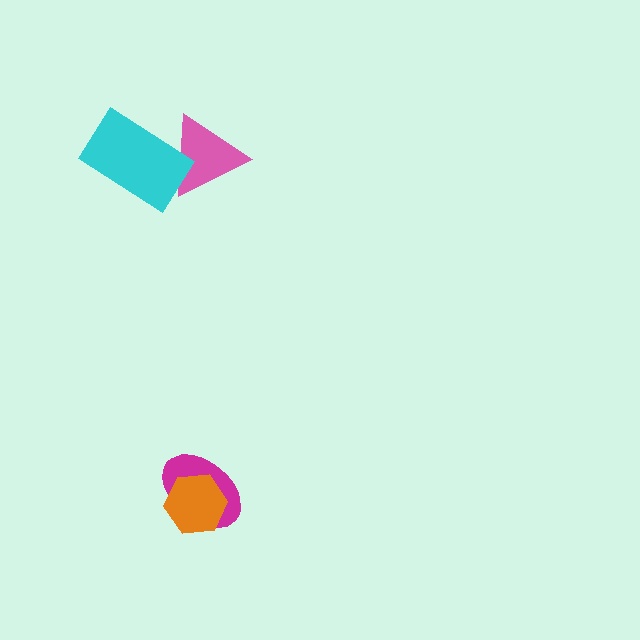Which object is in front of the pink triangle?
The cyan rectangle is in front of the pink triangle.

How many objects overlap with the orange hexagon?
1 object overlaps with the orange hexagon.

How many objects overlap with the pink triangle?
1 object overlaps with the pink triangle.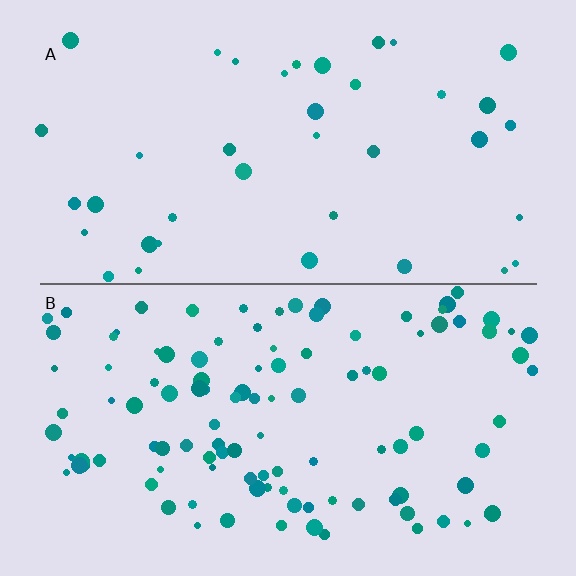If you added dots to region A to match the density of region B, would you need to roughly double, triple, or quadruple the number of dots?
Approximately triple.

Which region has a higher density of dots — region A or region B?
B (the bottom).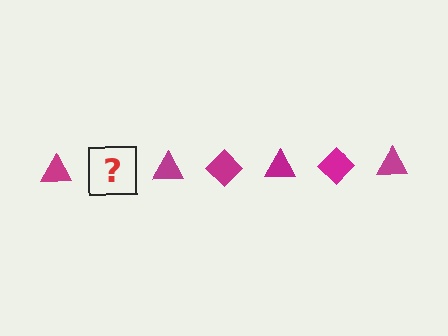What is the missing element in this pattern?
The missing element is a magenta diamond.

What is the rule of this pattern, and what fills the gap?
The rule is that the pattern cycles through triangle, diamond shapes in magenta. The gap should be filled with a magenta diamond.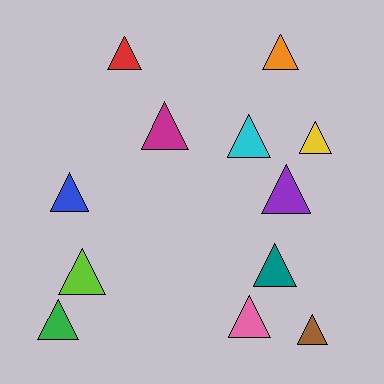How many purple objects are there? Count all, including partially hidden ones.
There is 1 purple object.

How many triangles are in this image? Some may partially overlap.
There are 12 triangles.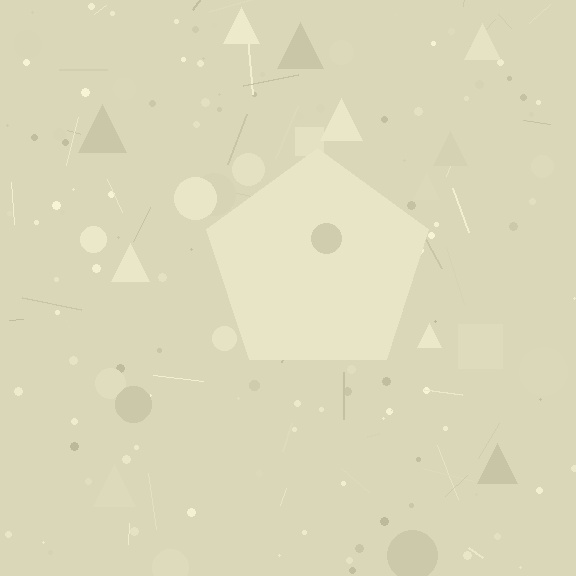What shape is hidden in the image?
A pentagon is hidden in the image.